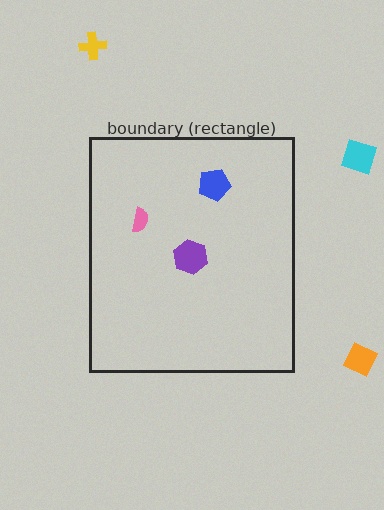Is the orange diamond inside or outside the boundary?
Outside.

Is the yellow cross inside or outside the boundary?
Outside.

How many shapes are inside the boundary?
3 inside, 3 outside.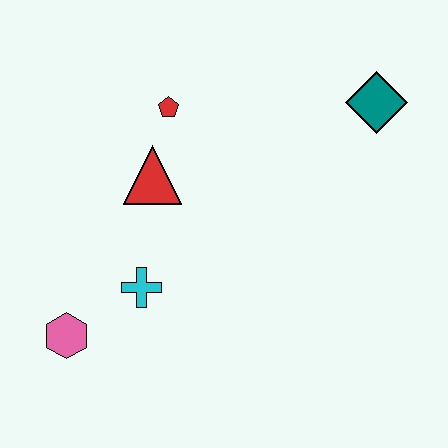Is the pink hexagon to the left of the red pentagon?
Yes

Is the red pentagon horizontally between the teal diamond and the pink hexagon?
Yes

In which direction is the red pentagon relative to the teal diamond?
The red pentagon is to the left of the teal diamond.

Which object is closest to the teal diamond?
The red pentagon is closest to the teal diamond.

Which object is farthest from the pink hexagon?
The teal diamond is farthest from the pink hexagon.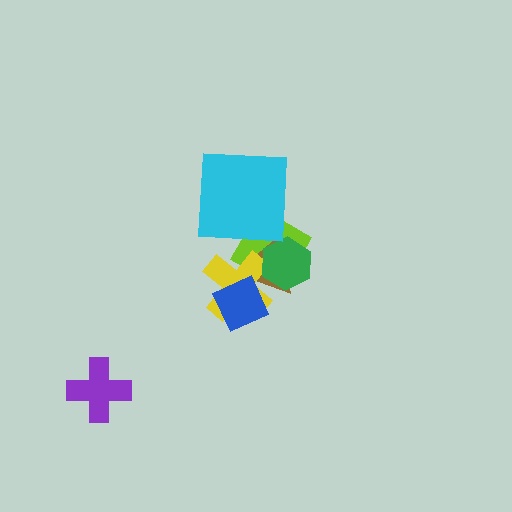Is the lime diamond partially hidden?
Yes, it is partially covered by another shape.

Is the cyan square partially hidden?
No, no other shape covers it.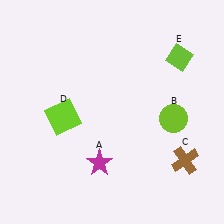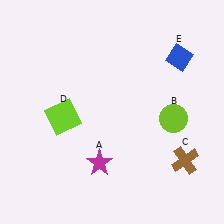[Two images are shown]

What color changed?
The diamond (E) changed from lime in Image 1 to blue in Image 2.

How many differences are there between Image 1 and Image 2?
There is 1 difference between the two images.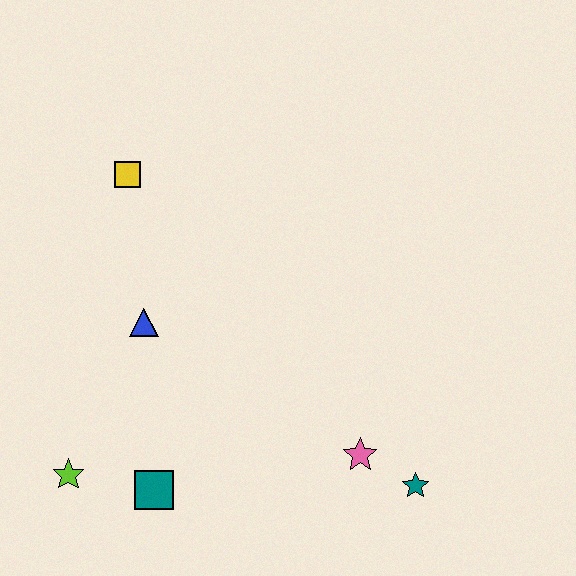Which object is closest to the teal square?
The lime star is closest to the teal square.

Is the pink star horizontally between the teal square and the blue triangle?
No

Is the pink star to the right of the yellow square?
Yes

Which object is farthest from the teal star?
The yellow square is farthest from the teal star.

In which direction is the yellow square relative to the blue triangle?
The yellow square is above the blue triangle.